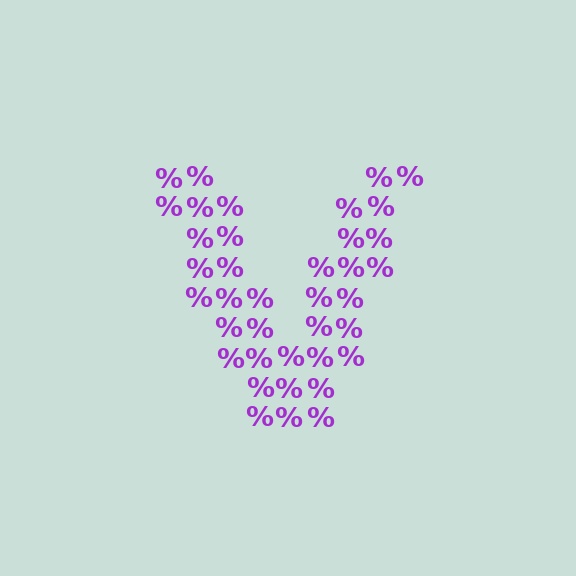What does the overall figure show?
The overall figure shows the letter V.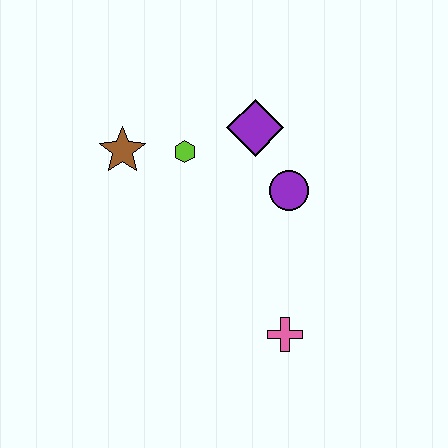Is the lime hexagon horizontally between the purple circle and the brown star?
Yes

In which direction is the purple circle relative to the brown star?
The purple circle is to the right of the brown star.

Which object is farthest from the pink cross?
The brown star is farthest from the pink cross.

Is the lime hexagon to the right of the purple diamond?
No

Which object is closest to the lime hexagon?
The brown star is closest to the lime hexagon.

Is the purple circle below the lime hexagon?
Yes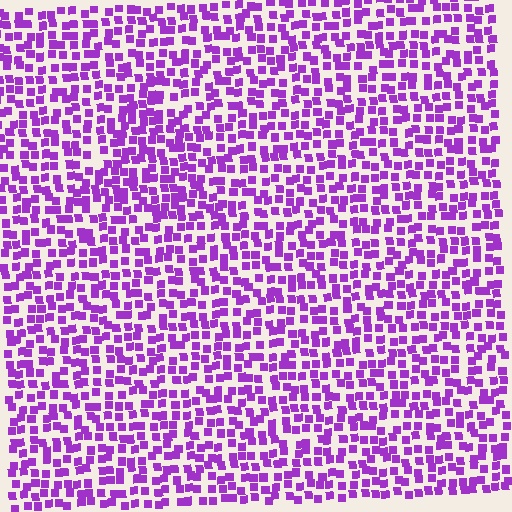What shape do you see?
I see a triangle.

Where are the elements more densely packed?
The elements are more densely packed inside the triangle boundary.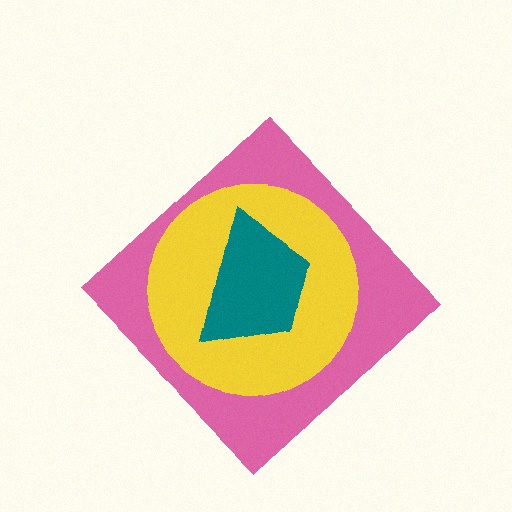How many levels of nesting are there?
3.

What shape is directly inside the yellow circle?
The teal trapezoid.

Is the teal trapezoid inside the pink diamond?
Yes.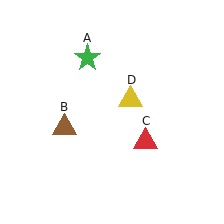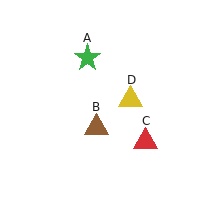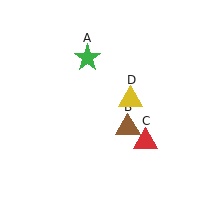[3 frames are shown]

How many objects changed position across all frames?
1 object changed position: brown triangle (object B).